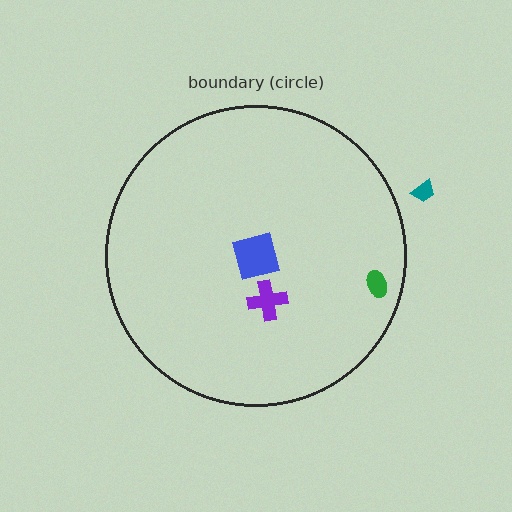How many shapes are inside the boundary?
3 inside, 1 outside.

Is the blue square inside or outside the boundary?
Inside.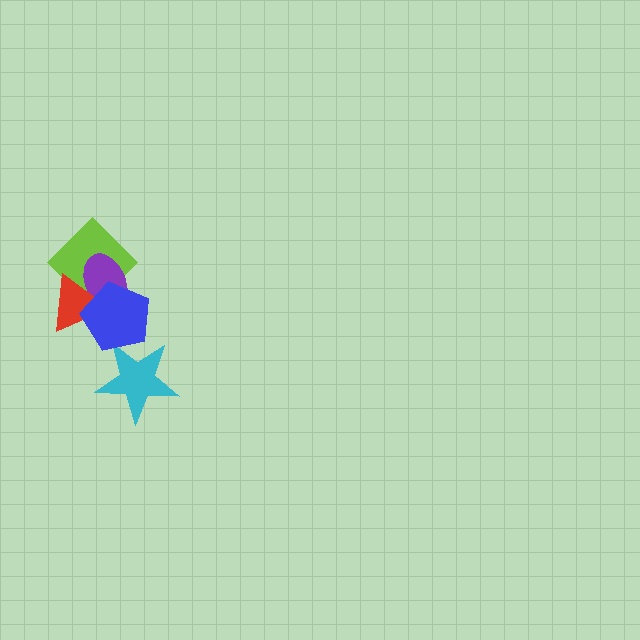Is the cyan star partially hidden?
Yes, it is partially covered by another shape.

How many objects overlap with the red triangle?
3 objects overlap with the red triangle.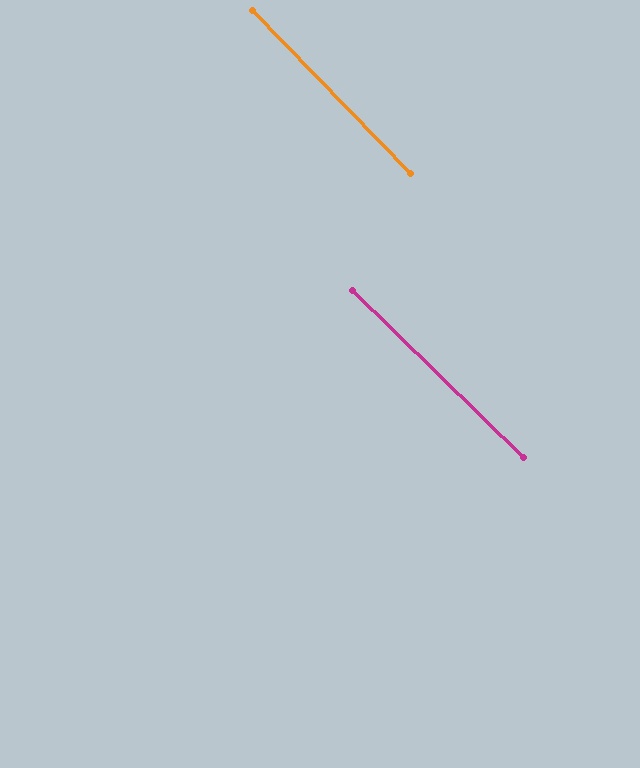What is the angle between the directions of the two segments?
Approximately 2 degrees.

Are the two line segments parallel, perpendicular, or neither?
Parallel — their directions differ by only 1.6°.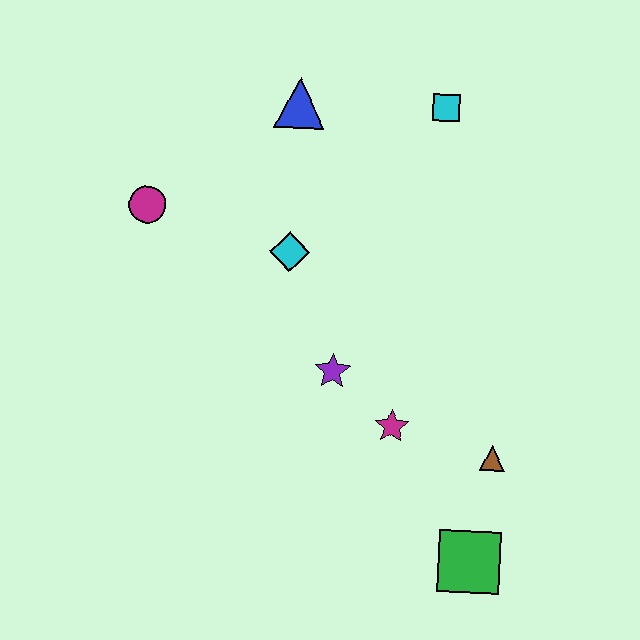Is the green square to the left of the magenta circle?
No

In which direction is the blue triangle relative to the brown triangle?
The blue triangle is above the brown triangle.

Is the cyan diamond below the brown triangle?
No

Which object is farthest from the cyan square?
The green square is farthest from the cyan square.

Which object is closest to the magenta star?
The purple star is closest to the magenta star.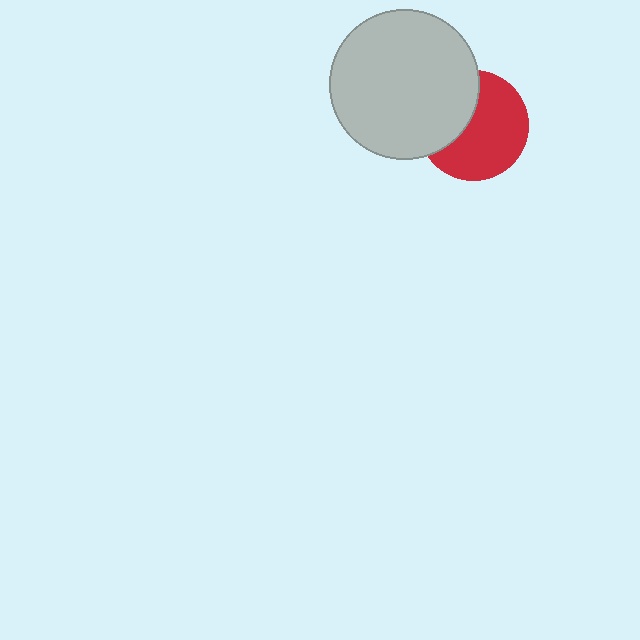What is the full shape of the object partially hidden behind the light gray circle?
The partially hidden object is a red circle.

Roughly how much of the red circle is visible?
About half of it is visible (roughly 63%).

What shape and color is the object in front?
The object in front is a light gray circle.